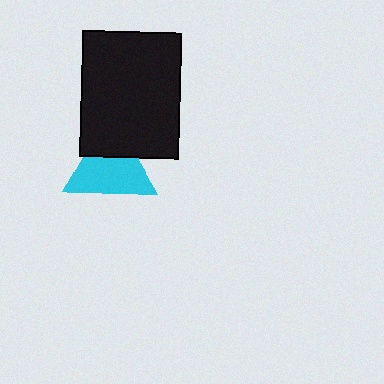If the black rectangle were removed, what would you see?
You would see the complete cyan triangle.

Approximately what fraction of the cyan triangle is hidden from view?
Roughly 33% of the cyan triangle is hidden behind the black rectangle.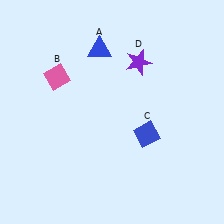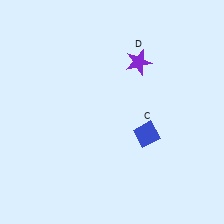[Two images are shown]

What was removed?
The blue triangle (A), the pink diamond (B) were removed in Image 2.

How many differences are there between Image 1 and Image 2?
There are 2 differences between the two images.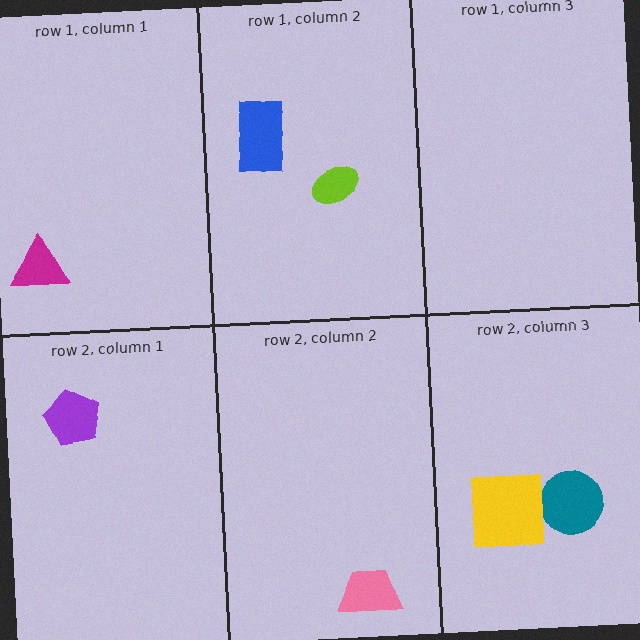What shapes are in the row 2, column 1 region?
The purple pentagon.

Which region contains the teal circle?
The row 2, column 3 region.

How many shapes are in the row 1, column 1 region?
1.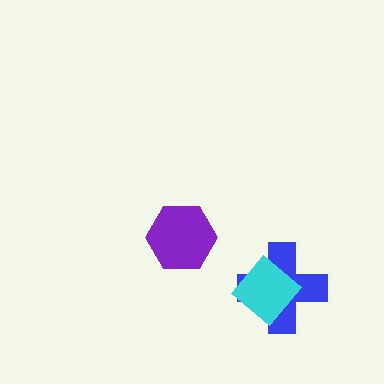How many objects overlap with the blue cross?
1 object overlaps with the blue cross.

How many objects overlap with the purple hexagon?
0 objects overlap with the purple hexagon.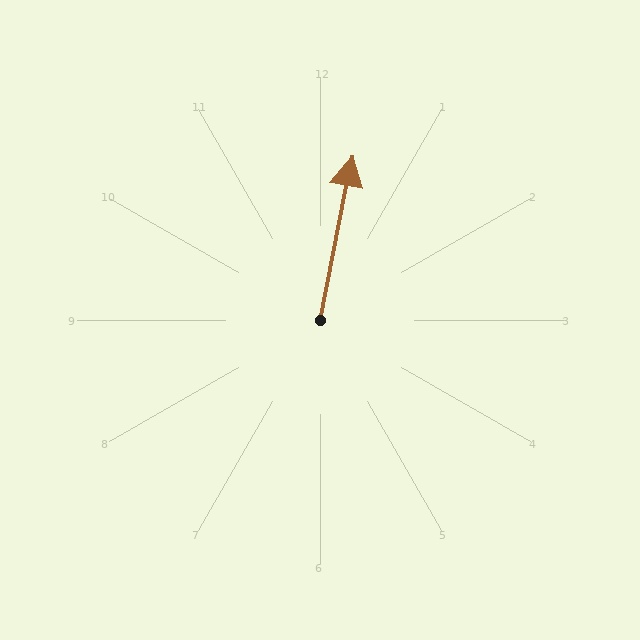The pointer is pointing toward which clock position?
Roughly 12 o'clock.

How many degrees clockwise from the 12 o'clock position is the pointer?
Approximately 11 degrees.